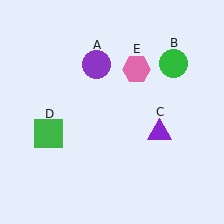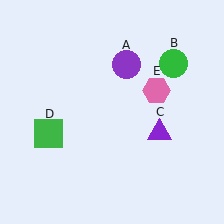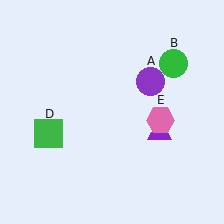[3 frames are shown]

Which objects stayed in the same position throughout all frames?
Green circle (object B) and purple triangle (object C) and green square (object D) remained stationary.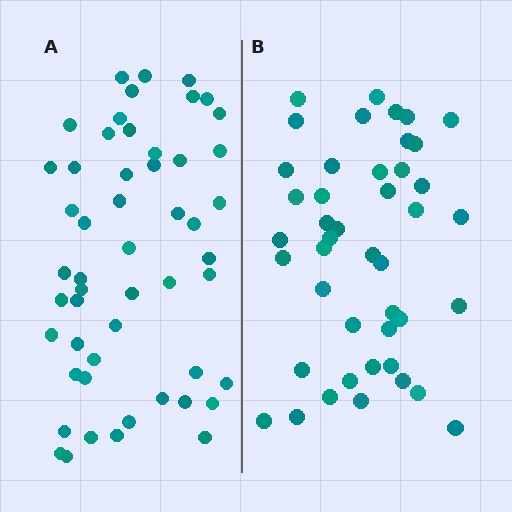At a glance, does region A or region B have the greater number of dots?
Region A (the left region) has more dots.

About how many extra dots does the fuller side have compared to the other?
Region A has roughly 8 or so more dots than region B.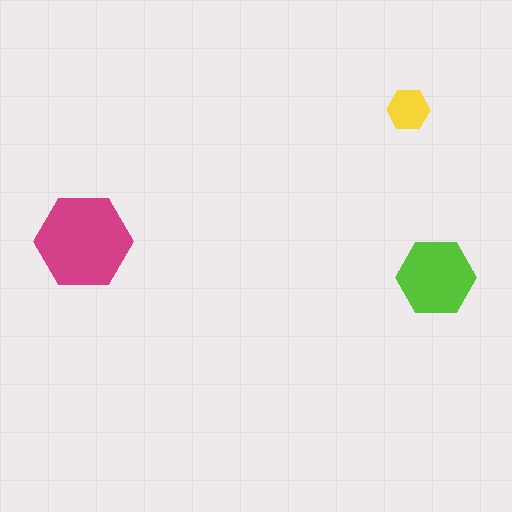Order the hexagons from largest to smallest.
the magenta one, the lime one, the yellow one.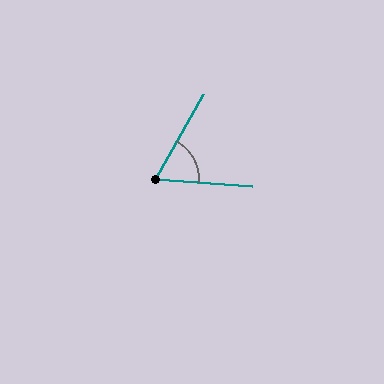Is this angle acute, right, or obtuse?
It is acute.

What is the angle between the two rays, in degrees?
Approximately 65 degrees.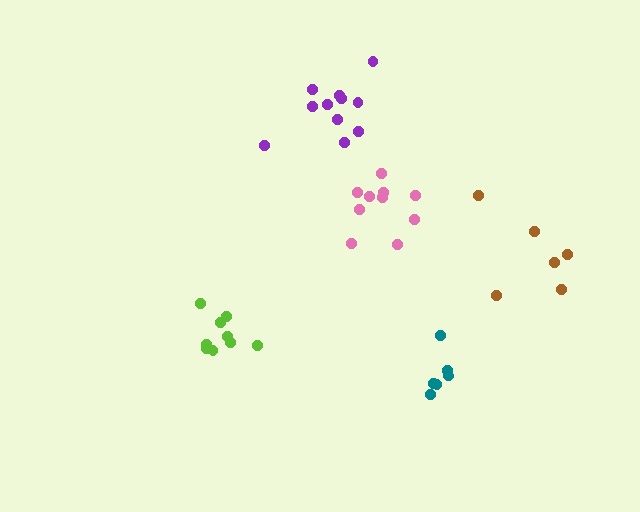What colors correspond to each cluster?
The clusters are colored: pink, lime, teal, brown, purple.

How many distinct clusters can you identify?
There are 5 distinct clusters.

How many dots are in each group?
Group 1: 10 dots, Group 2: 9 dots, Group 3: 6 dots, Group 4: 6 dots, Group 5: 11 dots (42 total).